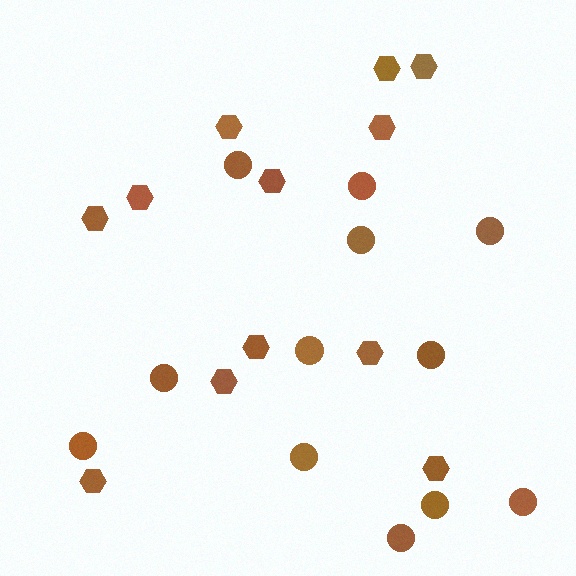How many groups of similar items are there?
There are 2 groups: one group of hexagons (12) and one group of circles (12).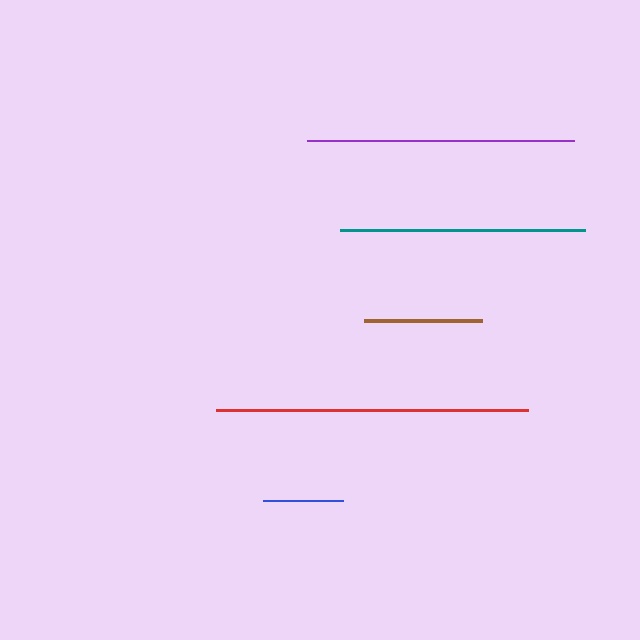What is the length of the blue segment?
The blue segment is approximately 80 pixels long.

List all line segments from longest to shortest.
From longest to shortest: red, purple, teal, brown, blue.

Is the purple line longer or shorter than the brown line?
The purple line is longer than the brown line.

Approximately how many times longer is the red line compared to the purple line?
The red line is approximately 1.2 times the length of the purple line.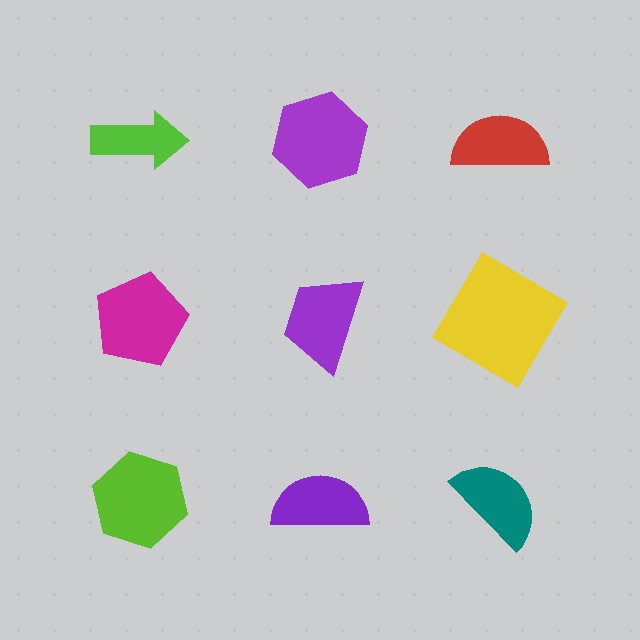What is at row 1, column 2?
A purple hexagon.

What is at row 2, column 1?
A magenta pentagon.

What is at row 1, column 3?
A red semicircle.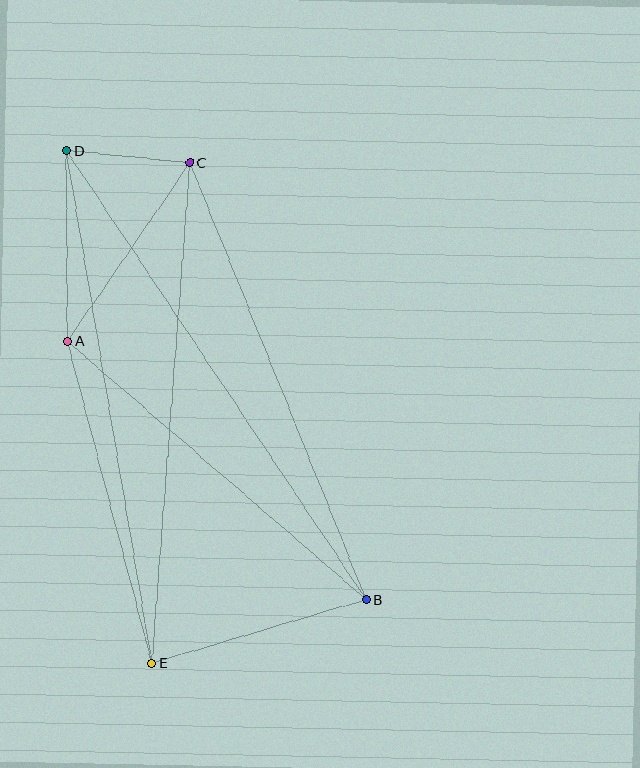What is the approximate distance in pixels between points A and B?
The distance between A and B is approximately 395 pixels.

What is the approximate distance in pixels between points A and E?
The distance between A and E is approximately 333 pixels.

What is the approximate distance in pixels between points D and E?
The distance between D and E is approximately 519 pixels.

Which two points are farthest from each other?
Points B and D are farthest from each other.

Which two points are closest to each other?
Points C and D are closest to each other.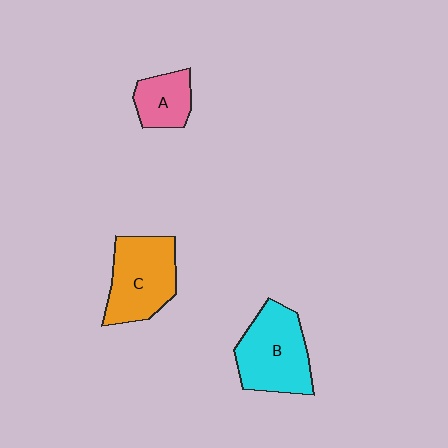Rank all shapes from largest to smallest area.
From largest to smallest: B (cyan), C (orange), A (pink).